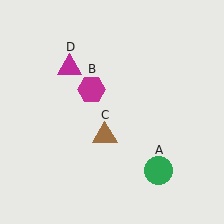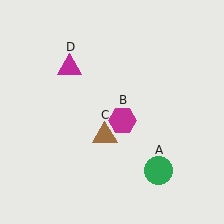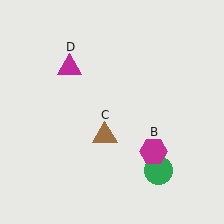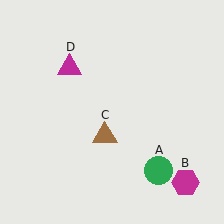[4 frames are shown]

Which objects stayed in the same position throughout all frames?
Green circle (object A) and brown triangle (object C) and magenta triangle (object D) remained stationary.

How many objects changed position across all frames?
1 object changed position: magenta hexagon (object B).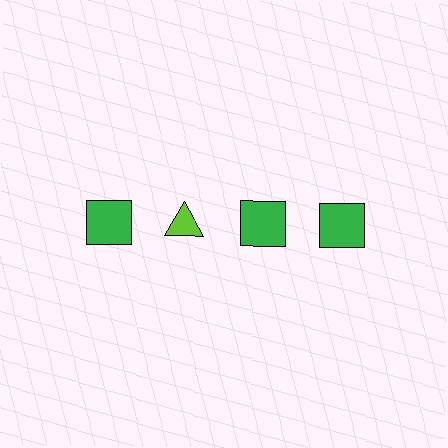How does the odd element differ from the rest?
It differs in both color (lime instead of green) and shape (triangle instead of square).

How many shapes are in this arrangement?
There are 4 shapes arranged in a grid pattern.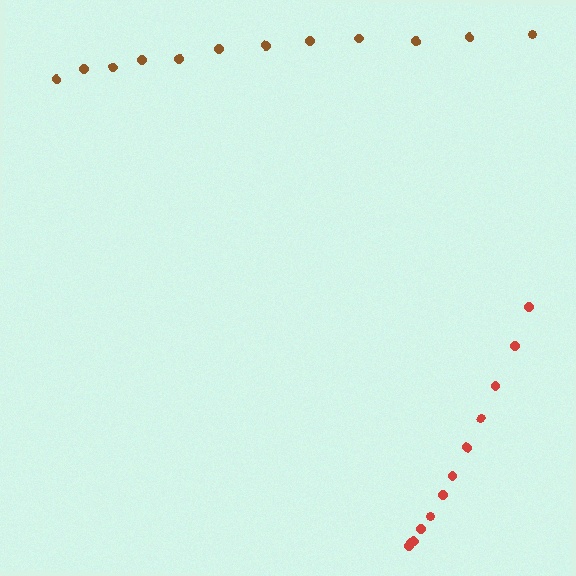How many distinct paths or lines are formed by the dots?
There are 2 distinct paths.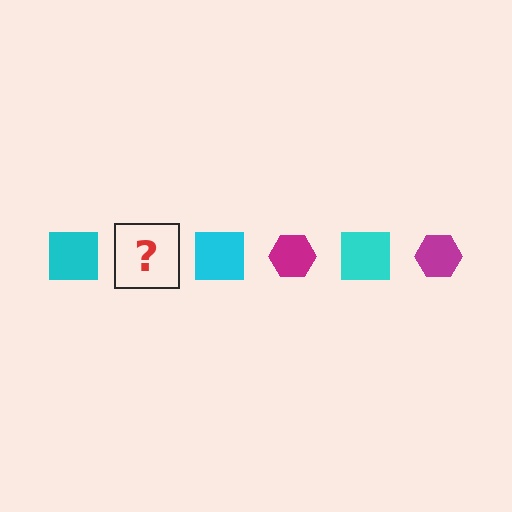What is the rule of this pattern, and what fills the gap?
The rule is that the pattern alternates between cyan square and magenta hexagon. The gap should be filled with a magenta hexagon.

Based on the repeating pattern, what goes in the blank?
The blank should be a magenta hexagon.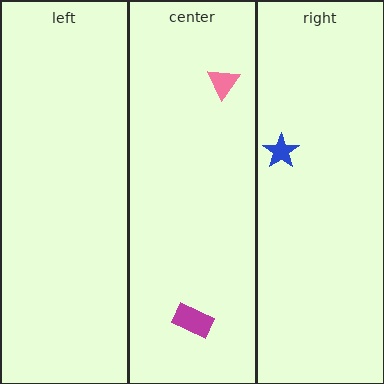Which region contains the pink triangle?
The center region.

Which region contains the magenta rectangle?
The center region.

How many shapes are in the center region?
2.